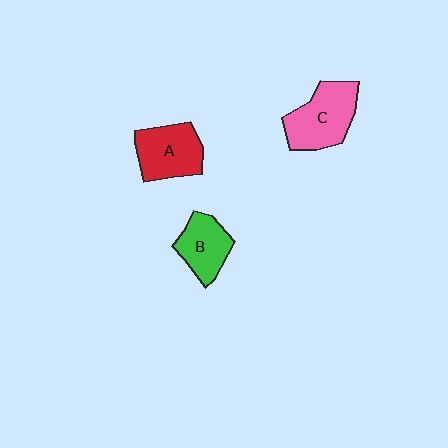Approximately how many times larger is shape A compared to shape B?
Approximately 1.2 times.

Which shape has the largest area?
Shape C (pink).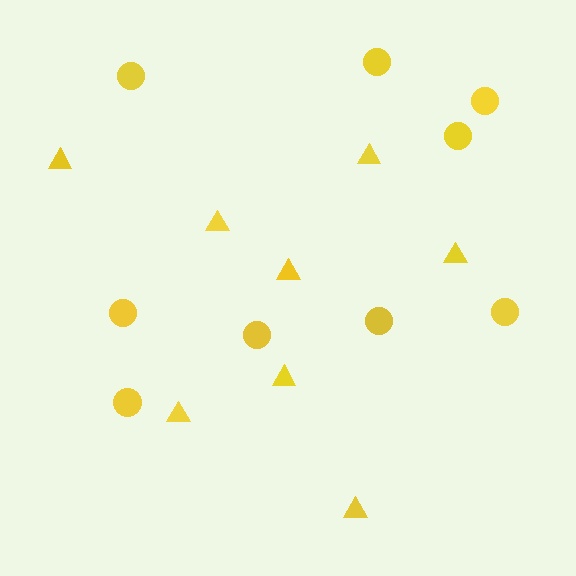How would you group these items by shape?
There are 2 groups: one group of triangles (8) and one group of circles (9).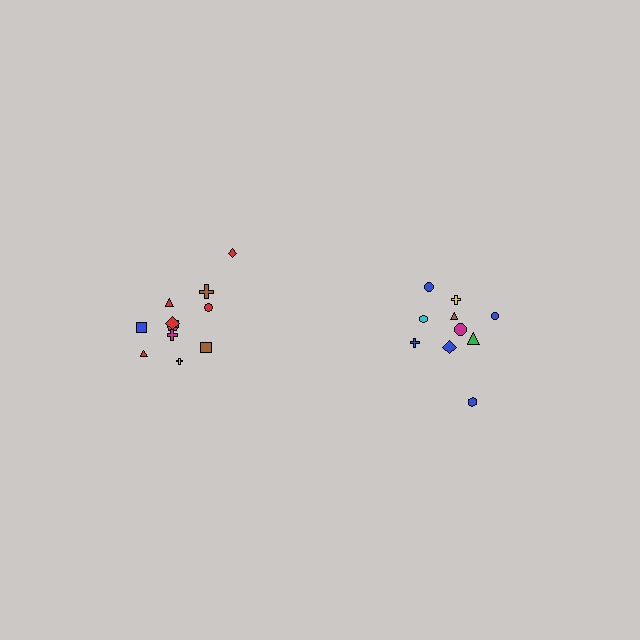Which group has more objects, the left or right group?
The left group.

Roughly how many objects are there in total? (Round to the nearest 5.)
Roughly 20 objects in total.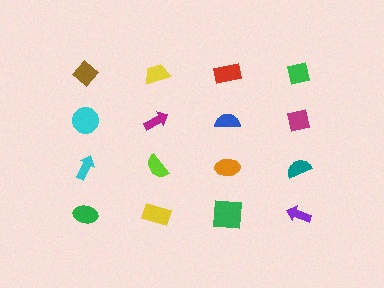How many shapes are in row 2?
4 shapes.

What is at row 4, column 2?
A yellow rectangle.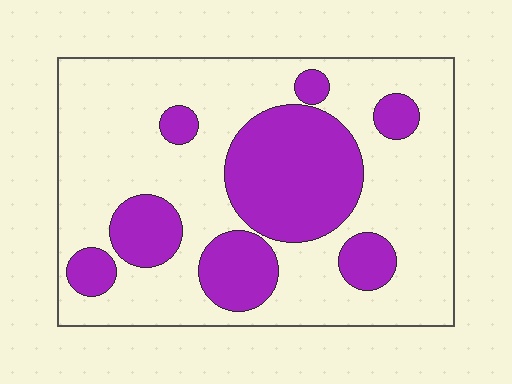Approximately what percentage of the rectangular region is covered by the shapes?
Approximately 30%.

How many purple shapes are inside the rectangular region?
8.